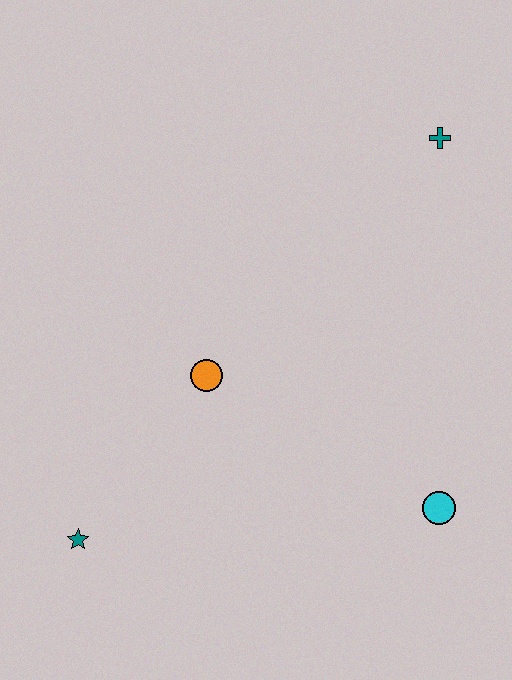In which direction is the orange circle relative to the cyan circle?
The orange circle is to the left of the cyan circle.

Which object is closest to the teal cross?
The orange circle is closest to the teal cross.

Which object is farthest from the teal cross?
The teal star is farthest from the teal cross.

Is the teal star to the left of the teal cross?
Yes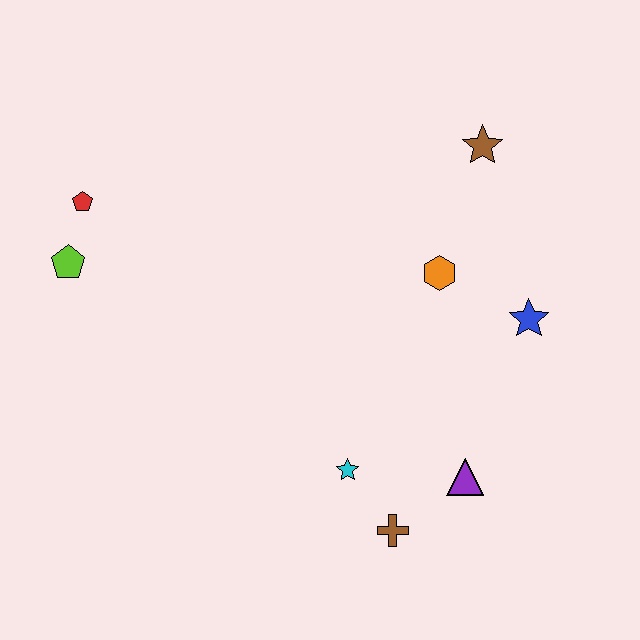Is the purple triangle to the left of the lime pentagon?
No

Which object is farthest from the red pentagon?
The purple triangle is farthest from the red pentagon.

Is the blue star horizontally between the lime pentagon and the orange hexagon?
No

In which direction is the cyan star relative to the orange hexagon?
The cyan star is below the orange hexagon.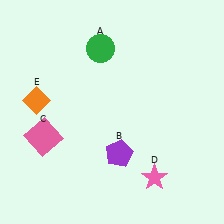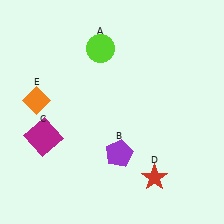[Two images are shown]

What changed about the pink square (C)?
In Image 1, C is pink. In Image 2, it changed to magenta.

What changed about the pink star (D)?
In Image 1, D is pink. In Image 2, it changed to red.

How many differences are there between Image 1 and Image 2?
There are 3 differences between the two images.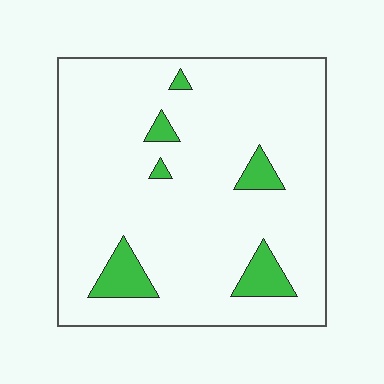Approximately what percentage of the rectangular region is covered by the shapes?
Approximately 10%.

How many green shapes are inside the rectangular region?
6.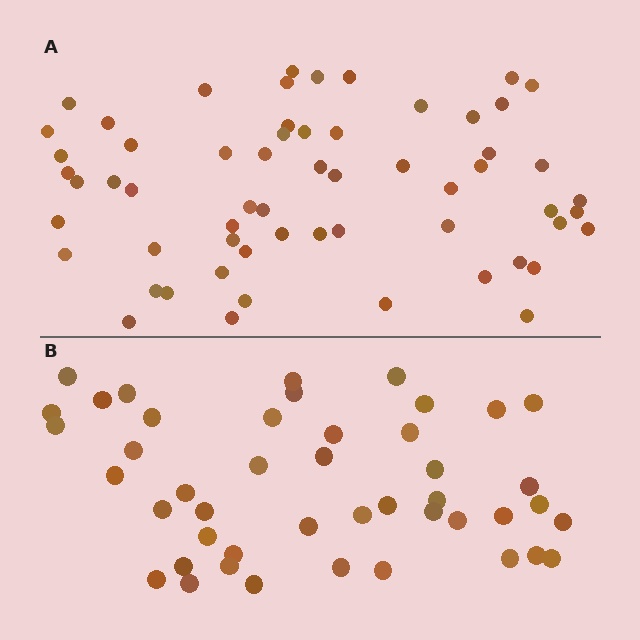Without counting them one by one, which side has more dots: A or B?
Region A (the top region) has more dots.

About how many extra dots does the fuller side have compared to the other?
Region A has approximately 15 more dots than region B.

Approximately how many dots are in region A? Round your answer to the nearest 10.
About 60 dots.